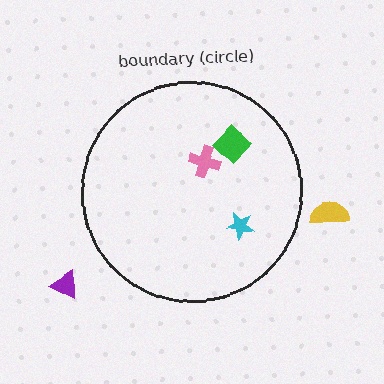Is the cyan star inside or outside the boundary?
Inside.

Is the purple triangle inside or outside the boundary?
Outside.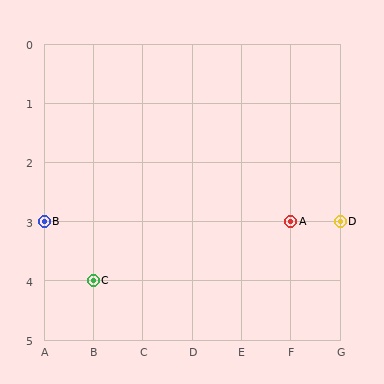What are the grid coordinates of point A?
Point A is at grid coordinates (F, 3).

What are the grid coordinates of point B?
Point B is at grid coordinates (A, 3).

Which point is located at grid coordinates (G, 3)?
Point D is at (G, 3).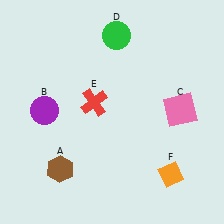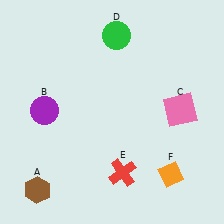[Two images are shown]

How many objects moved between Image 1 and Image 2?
2 objects moved between the two images.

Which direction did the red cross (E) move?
The red cross (E) moved down.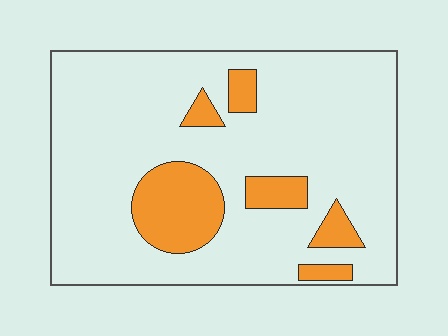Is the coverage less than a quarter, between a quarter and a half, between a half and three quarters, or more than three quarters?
Less than a quarter.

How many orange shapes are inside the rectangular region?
6.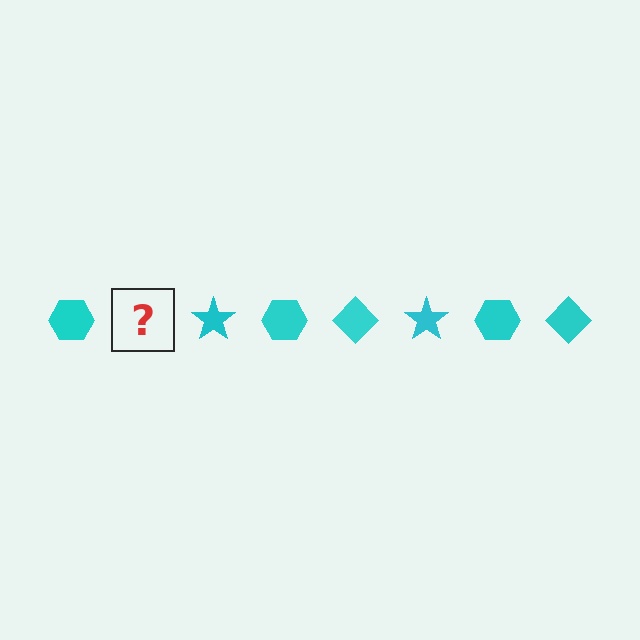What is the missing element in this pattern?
The missing element is a cyan diamond.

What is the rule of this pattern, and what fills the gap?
The rule is that the pattern cycles through hexagon, diamond, star shapes in cyan. The gap should be filled with a cyan diamond.